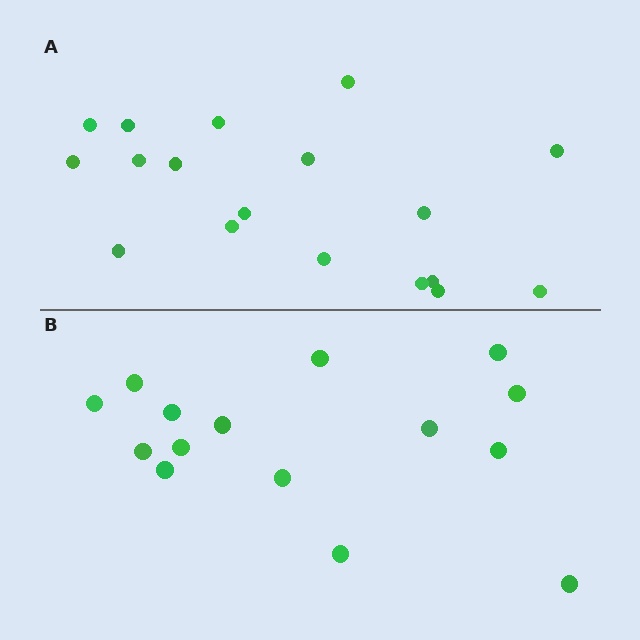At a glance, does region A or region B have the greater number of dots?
Region A (the top region) has more dots.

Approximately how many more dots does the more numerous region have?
Region A has just a few more — roughly 2 or 3 more dots than region B.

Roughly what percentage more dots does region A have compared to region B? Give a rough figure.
About 20% more.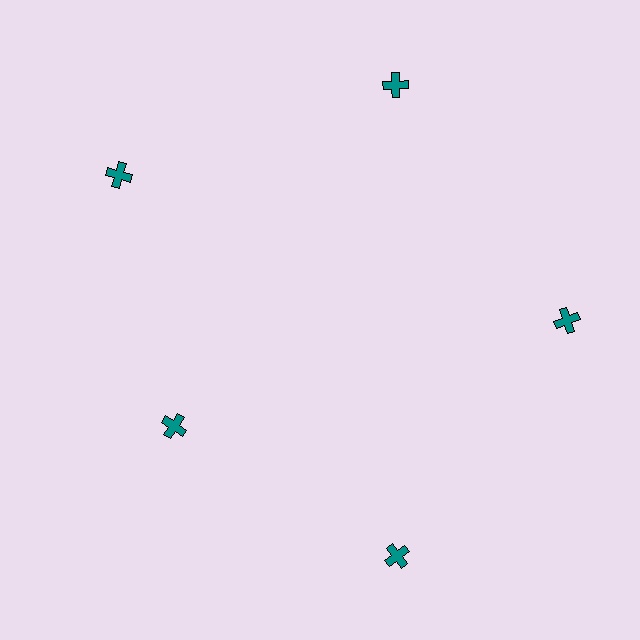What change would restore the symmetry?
The symmetry would be restored by moving it outward, back onto the ring so that all 5 crosses sit at equal angles and equal distance from the center.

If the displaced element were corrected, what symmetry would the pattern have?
It would have 5-fold rotational symmetry — the pattern would map onto itself every 72 degrees.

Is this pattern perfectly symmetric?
No. The 5 teal crosses are arranged in a ring, but one element near the 8 o'clock position is pulled inward toward the center, breaking the 5-fold rotational symmetry.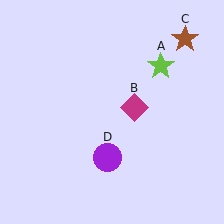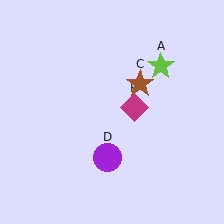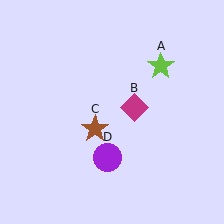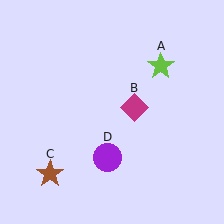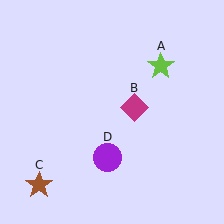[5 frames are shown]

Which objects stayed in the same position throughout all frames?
Lime star (object A) and magenta diamond (object B) and purple circle (object D) remained stationary.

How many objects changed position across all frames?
1 object changed position: brown star (object C).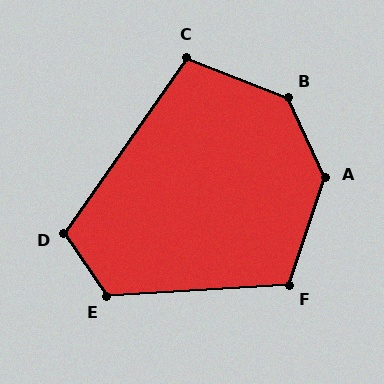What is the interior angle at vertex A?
Approximately 136 degrees (obtuse).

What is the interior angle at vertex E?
Approximately 121 degrees (obtuse).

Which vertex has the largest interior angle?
B, at approximately 137 degrees.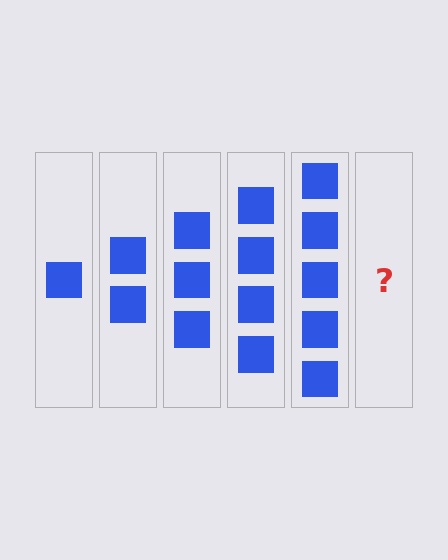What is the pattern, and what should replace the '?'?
The pattern is that each step adds one more square. The '?' should be 6 squares.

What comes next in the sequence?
The next element should be 6 squares.